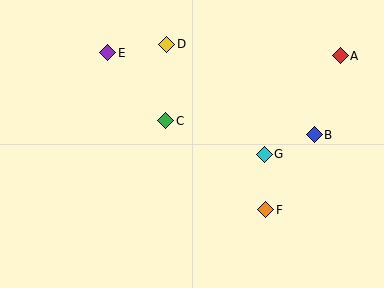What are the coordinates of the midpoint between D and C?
The midpoint between D and C is at (166, 83).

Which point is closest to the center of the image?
Point C at (166, 121) is closest to the center.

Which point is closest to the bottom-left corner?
Point C is closest to the bottom-left corner.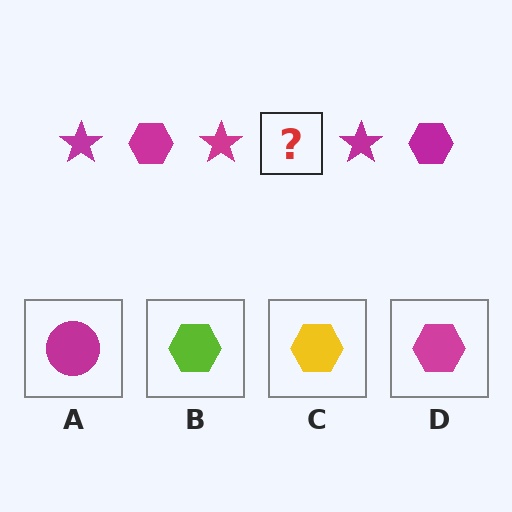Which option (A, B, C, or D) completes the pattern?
D.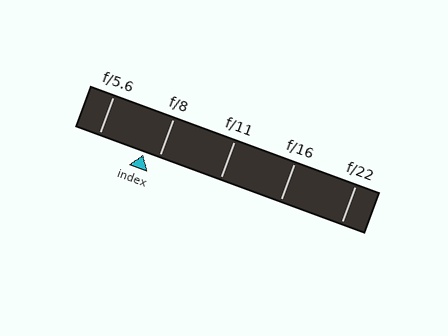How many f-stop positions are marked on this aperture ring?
There are 5 f-stop positions marked.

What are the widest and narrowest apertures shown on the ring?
The widest aperture shown is f/5.6 and the narrowest is f/22.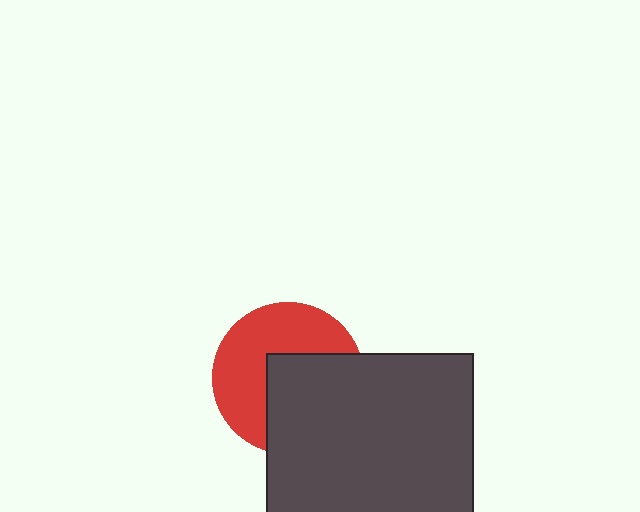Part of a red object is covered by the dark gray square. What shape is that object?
It is a circle.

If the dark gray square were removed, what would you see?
You would see the complete red circle.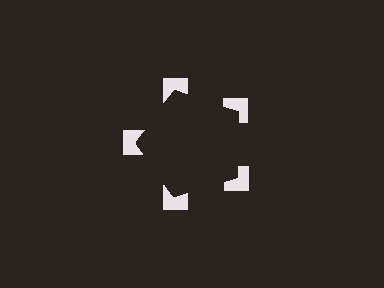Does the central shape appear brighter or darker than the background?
It typically appears slightly darker than the background, even though no actual brightness change is drawn.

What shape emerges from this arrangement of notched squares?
An illusory pentagon — its edges are inferred from the aligned wedge cuts in the notched squares, not physically drawn.